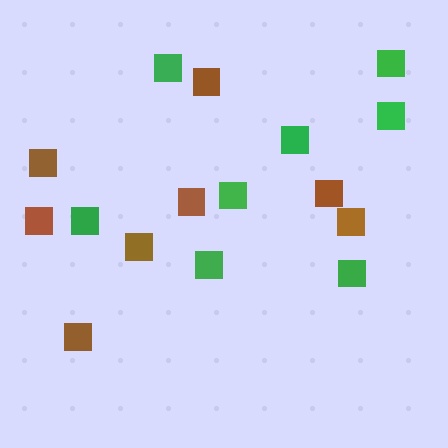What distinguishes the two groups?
There are 2 groups: one group of brown squares (8) and one group of green squares (8).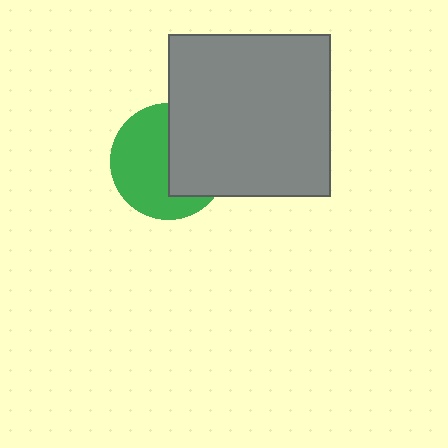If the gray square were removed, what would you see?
You would see the complete green circle.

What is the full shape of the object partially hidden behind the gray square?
The partially hidden object is a green circle.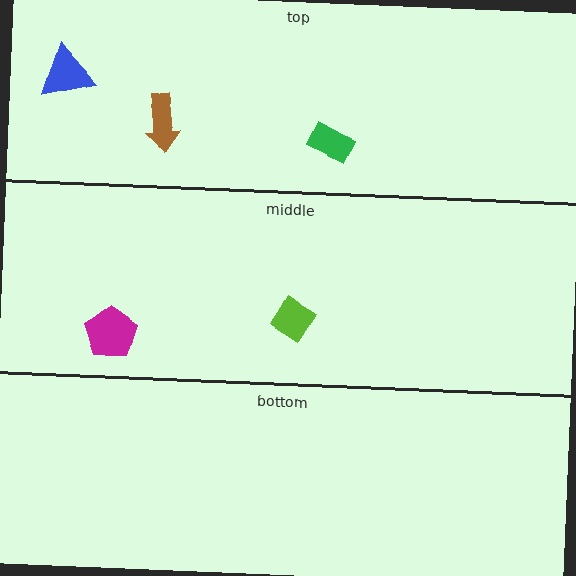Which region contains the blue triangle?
The top region.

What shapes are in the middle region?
The magenta pentagon, the lime diamond.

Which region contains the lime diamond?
The middle region.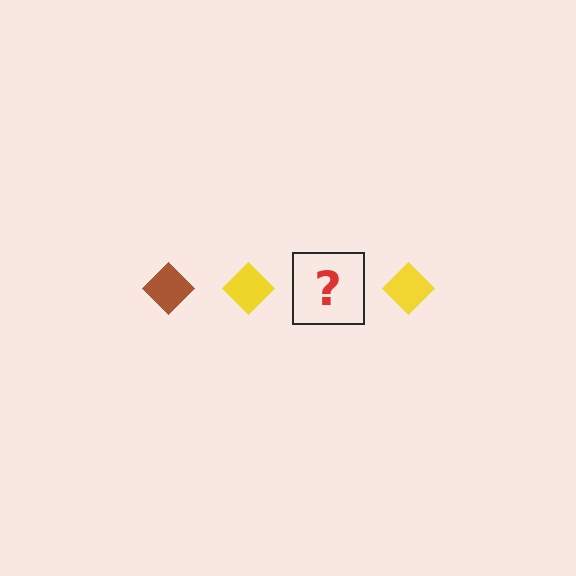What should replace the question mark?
The question mark should be replaced with a brown diamond.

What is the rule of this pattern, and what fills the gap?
The rule is that the pattern cycles through brown, yellow diamonds. The gap should be filled with a brown diamond.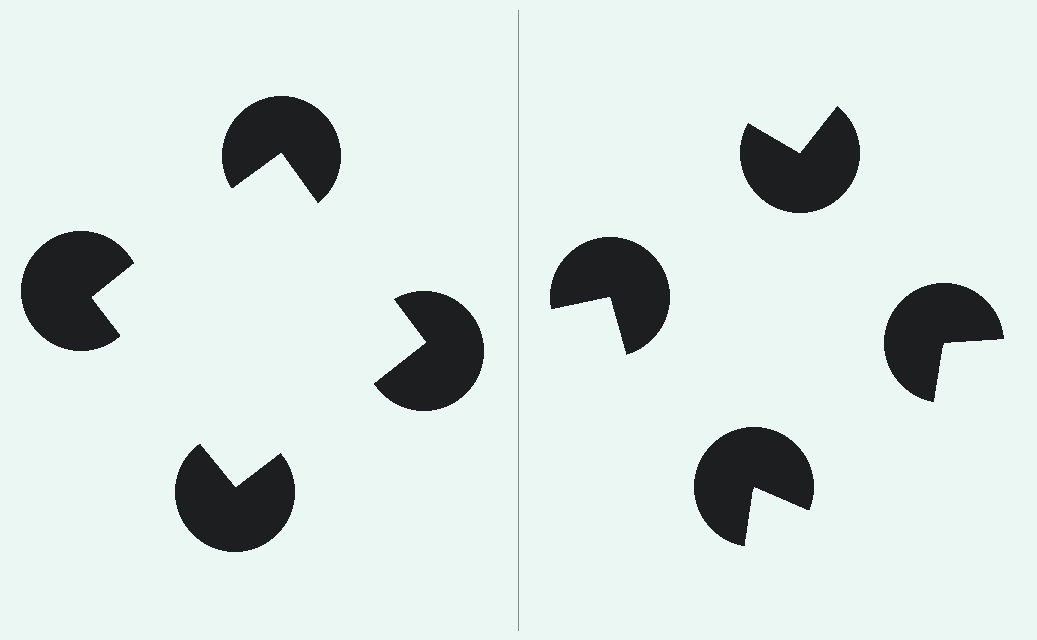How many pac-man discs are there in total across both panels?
8 — 4 on each side.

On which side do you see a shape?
An illusory square appears on the left side. On the right side the wedge cuts are rotated, so no coherent shape forms.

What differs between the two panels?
The pac-man discs are positioned identically on both sides; only the wedge orientations differ. On the left they align to a square; on the right they are misaligned.